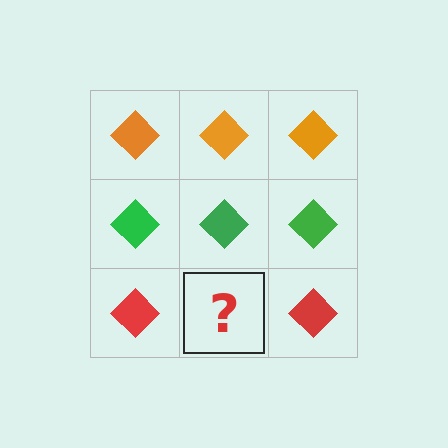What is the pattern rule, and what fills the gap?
The rule is that each row has a consistent color. The gap should be filled with a red diamond.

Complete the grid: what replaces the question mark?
The question mark should be replaced with a red diamond.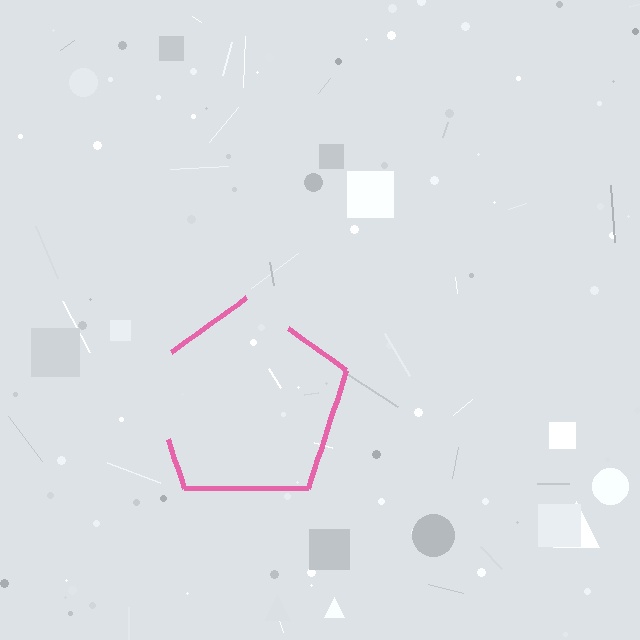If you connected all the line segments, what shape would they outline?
They would outline a pentagon.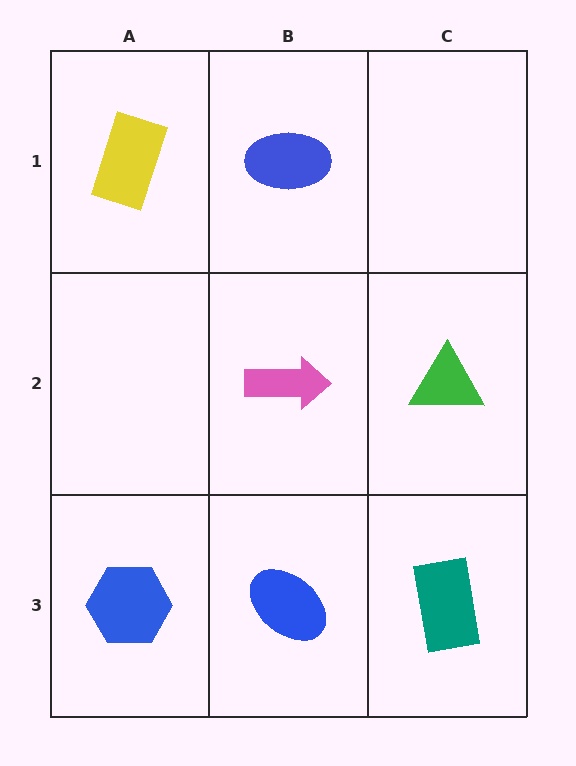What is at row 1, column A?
A yellow rectangle.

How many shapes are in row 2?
2 shapes.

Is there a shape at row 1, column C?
No, that cell is empty.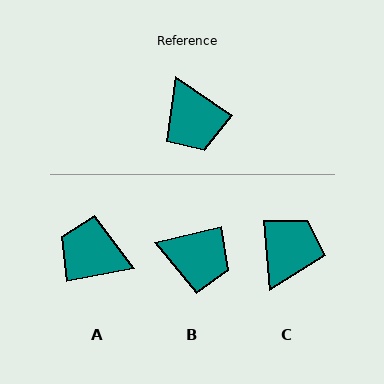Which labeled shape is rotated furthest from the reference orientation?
A, about 135 degrees away.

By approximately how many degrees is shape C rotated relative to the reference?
Approximately 130 degrees counter-clockwise.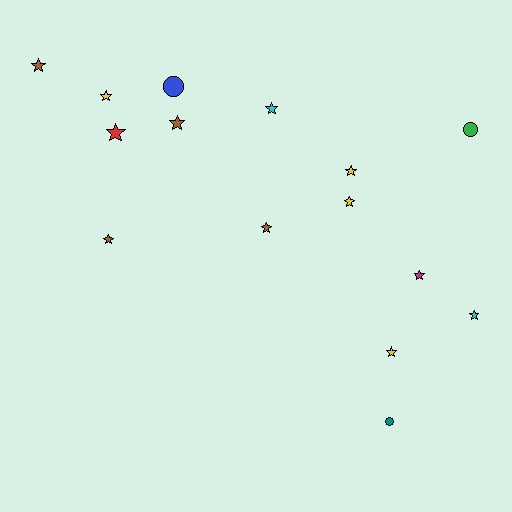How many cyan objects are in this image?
There are 2 cyan objects.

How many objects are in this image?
There are 15 objects.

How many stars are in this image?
There are 12 stars.